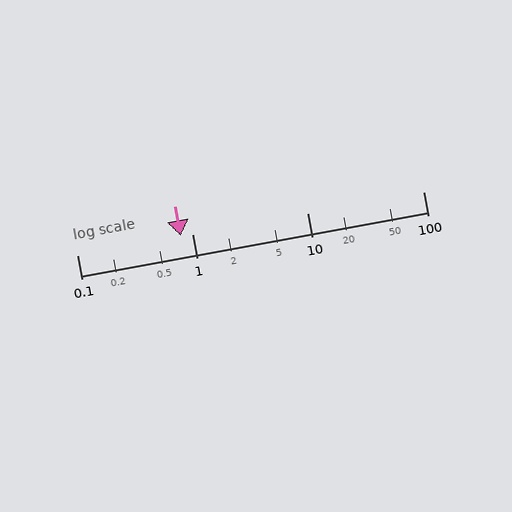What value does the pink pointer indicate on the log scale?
The pointer indicates approximately 0.8.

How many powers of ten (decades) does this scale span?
The scale spans 3 decades, from 0.1 to 100.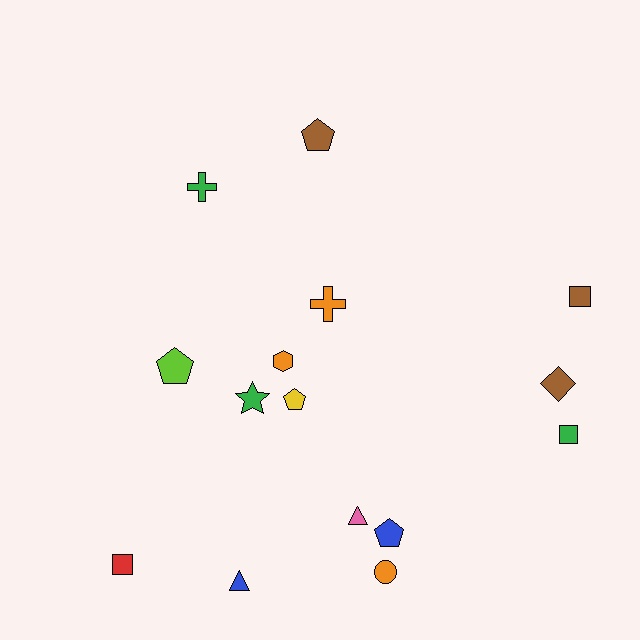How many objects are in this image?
There are 15 objects.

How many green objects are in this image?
There are 3 green objects.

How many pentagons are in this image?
There are 4 pentagons.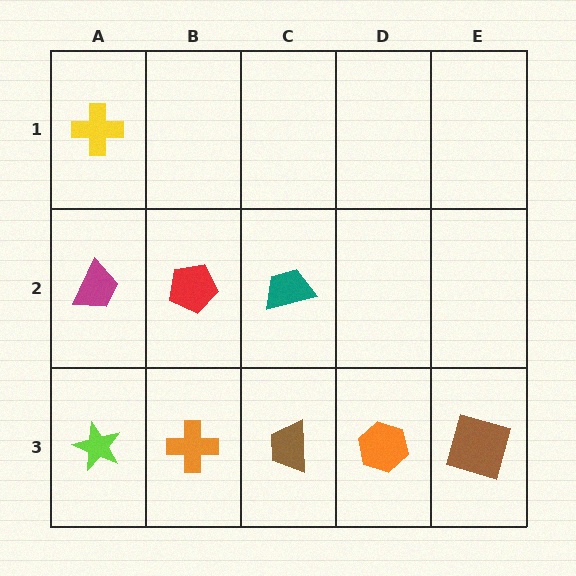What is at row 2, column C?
A teal trapezoid.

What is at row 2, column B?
A red pentagon.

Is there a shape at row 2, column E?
No, that cell is empty.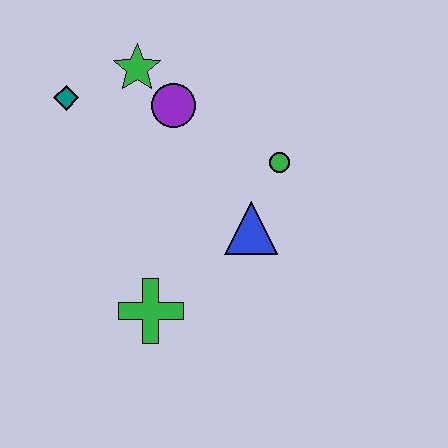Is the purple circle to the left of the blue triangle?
Yes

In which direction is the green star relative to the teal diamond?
The green star is to the right of the teal diamond.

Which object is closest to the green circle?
The blue triangle is closest to the green circle.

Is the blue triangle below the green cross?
No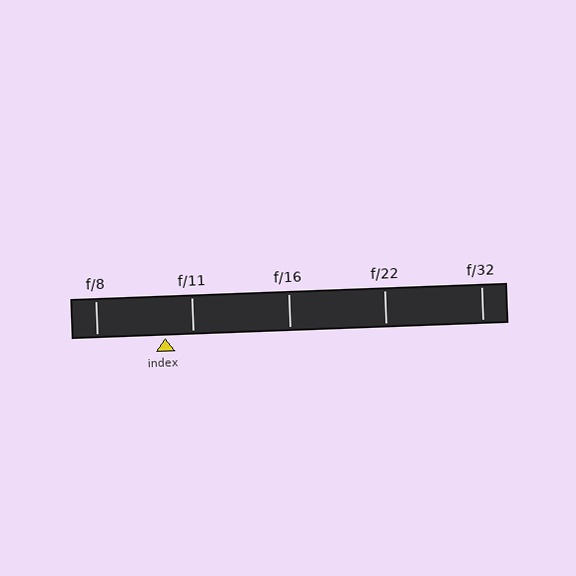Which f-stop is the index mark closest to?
The index mark is closest to f/11.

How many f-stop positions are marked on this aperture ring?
There are 5 f-stop positions marked.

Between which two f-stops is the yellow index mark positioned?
The index mark is between f/8 and f/11.